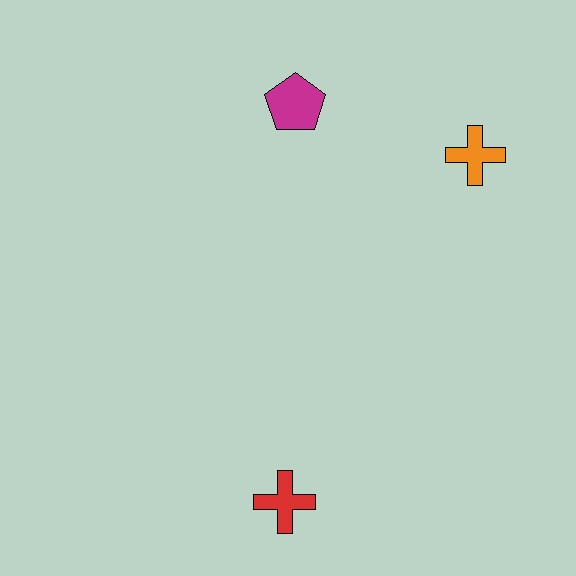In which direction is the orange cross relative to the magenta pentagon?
The orange cross is to the right of the magenta pentagon.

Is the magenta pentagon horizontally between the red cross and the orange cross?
Yes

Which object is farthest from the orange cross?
The red cross is farthest from the orange cross.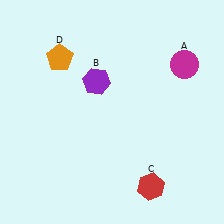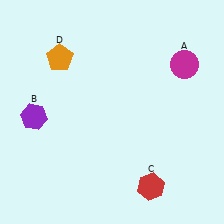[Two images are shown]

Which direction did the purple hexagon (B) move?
The purple hexagon (B) moved left.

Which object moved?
The purple hexagon (B) moved left.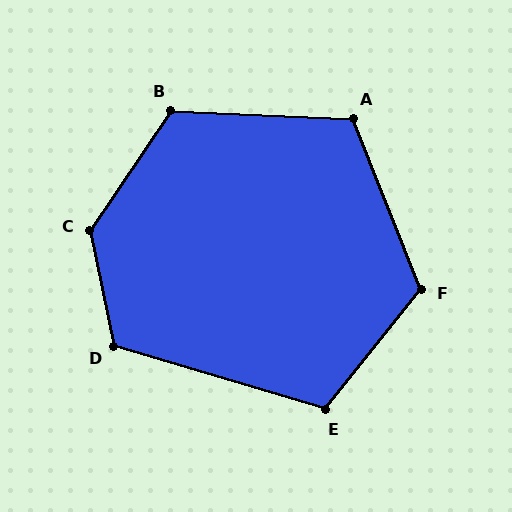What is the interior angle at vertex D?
Approximately 119 degrees (obtuse).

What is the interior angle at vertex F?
Approximately 120 degrees (obtuse).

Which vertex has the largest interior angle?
C, at approximately 134 degrees.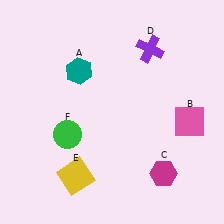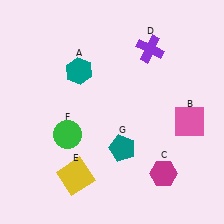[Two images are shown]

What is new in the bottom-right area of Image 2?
A teal pentagon (G) was added in the bottom-right area of Image 2.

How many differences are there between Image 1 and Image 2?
There is 1 difference between the two images.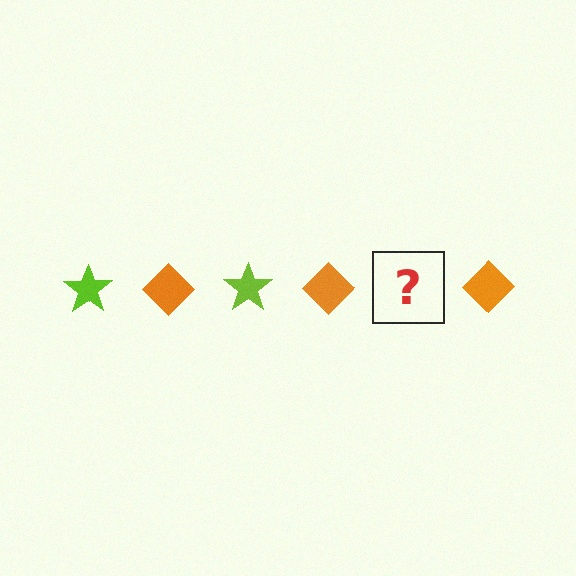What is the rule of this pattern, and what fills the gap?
The rule is that the pattern alternates between lime star and orange diamond. The gap should be filled with a lime star.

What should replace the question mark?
The question mark should be replaced with a lime star.